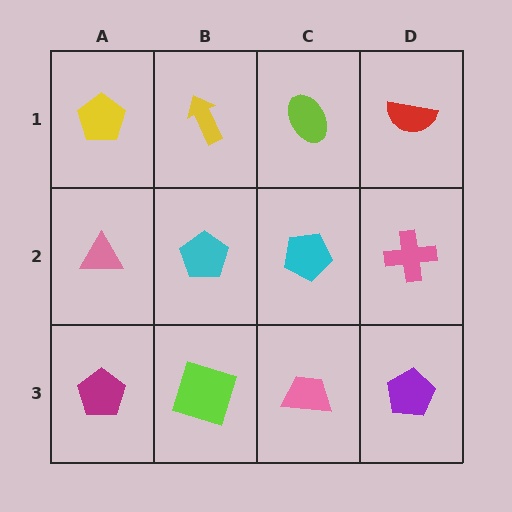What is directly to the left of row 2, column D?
A cyan pentagon.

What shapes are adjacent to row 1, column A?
A pink triangle (row 2, column A), a yellow arrow (row 1, column B).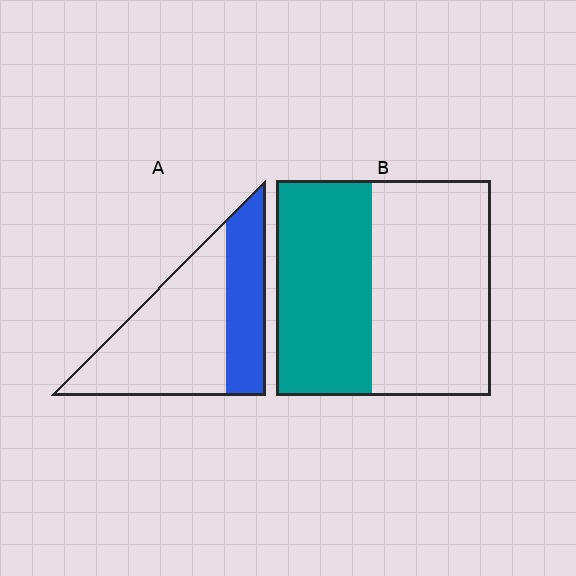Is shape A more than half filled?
No.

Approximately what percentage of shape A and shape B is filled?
A is approximately 35% and B is approximately 45%.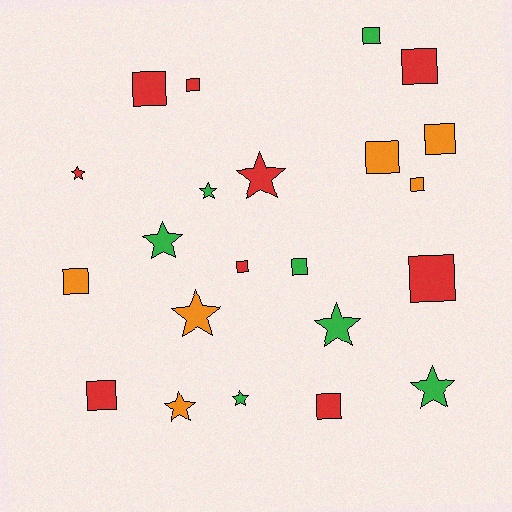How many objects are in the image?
There are 22 objects.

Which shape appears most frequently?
Square, with 13 objects.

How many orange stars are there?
There are 2 orange stars.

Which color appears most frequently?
Red, with 9 objects.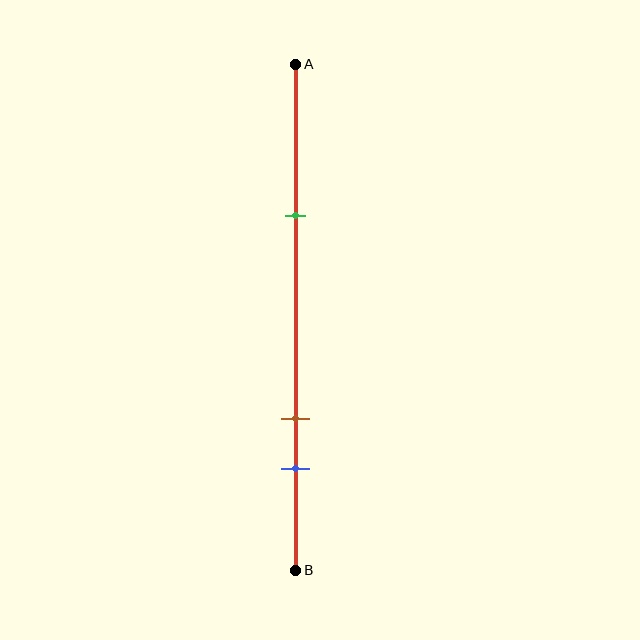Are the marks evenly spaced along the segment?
No, the marks are not evenly spaced.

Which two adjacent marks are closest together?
The brown and blue marks are the closest adjacent pair.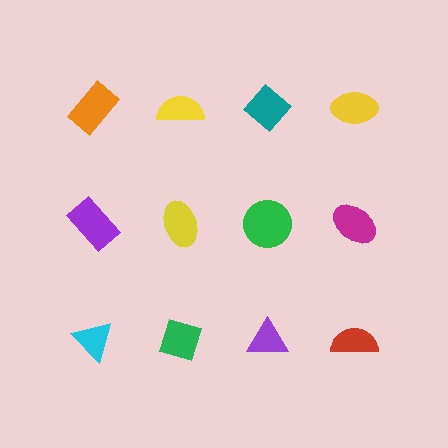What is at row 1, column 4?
A yellow ellipse.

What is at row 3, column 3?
A purple triangle.